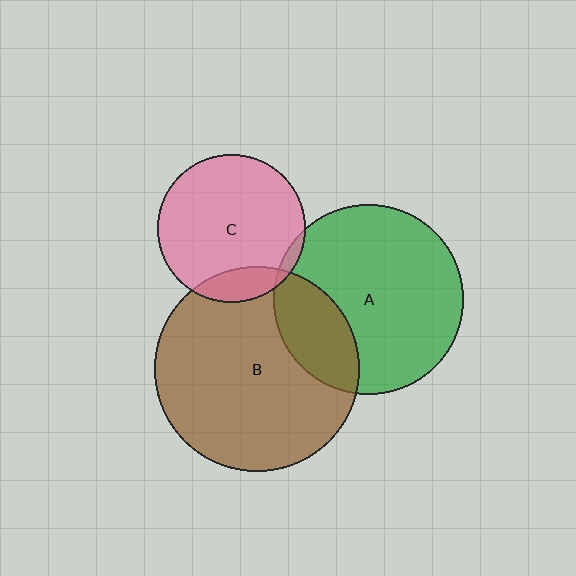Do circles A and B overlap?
Yes.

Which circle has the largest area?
Circle B (brown).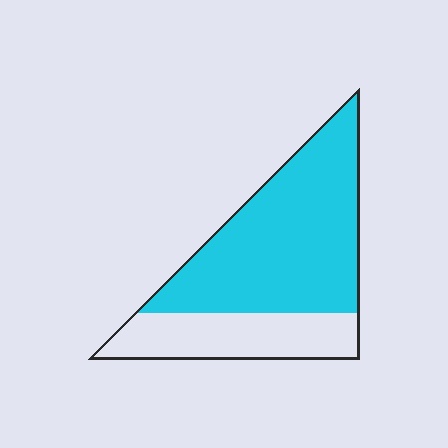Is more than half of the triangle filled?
Yes.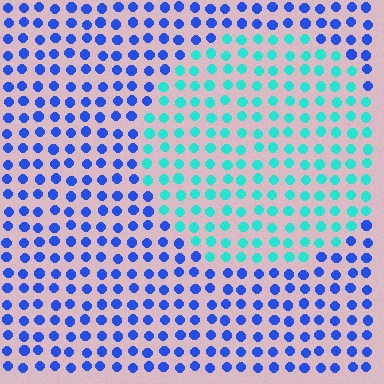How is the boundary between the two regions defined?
The boundary is defined purely by a slight shift in hue (about 54 degrees). Spacing, size, and orientation are identical on both sides.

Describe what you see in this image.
The image is filled with small blue elements in a uniform arrangement. A circle-shaped region is visible where the elements are tinted to a slightly different hue, forming a subtle color boundary.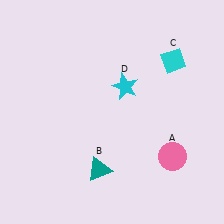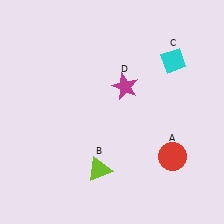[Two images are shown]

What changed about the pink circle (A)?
In Image 1, A is pink. In Image 2, it changed to red.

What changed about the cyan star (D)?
In Image 1, D is cyan. In Image 2, it changed to magenta.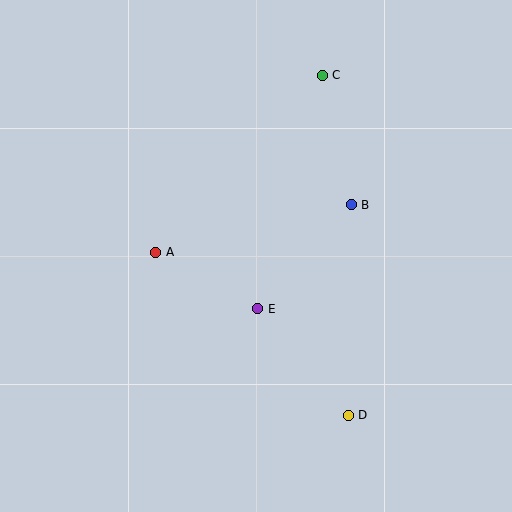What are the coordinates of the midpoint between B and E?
The midpoint between B and E is at (305, 257).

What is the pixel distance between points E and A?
The distance between E and A is 116 pixels.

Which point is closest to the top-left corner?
Point A is closest to the top-left corner.